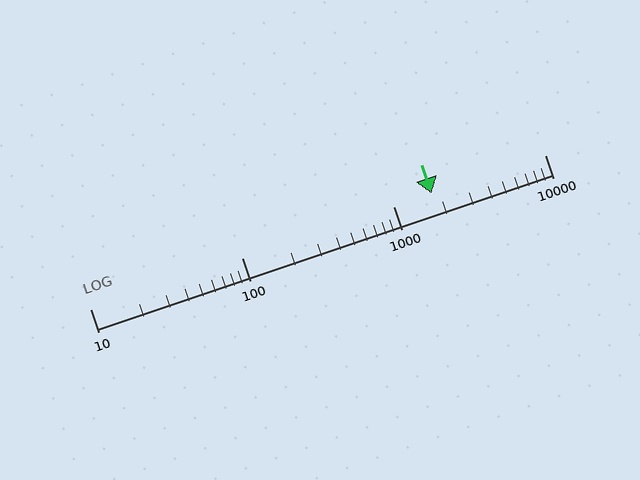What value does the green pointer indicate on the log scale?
The pointer indicates approximately 1800.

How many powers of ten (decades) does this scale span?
The scale spans 3 decades, from 10 to 10000.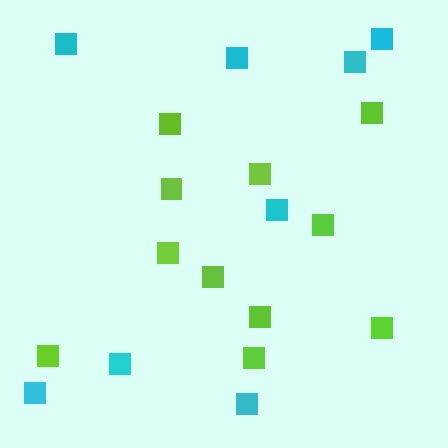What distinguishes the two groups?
There are 2 groups: one group of lime squares (11) and one group of cyan squares (8).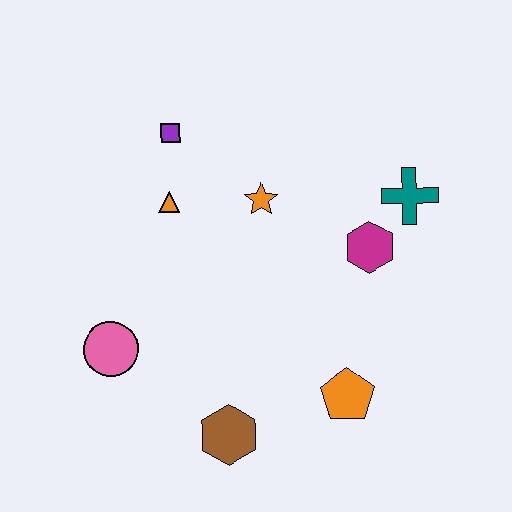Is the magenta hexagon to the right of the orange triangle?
Yes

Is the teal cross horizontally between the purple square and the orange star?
No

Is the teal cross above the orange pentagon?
Yes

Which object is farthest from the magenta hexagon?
The pink circle is farthest from the magenta hexagon.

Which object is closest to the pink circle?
The brown hexagon is closest to the pink circle.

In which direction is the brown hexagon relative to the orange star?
The brown hexagon is below the orange star.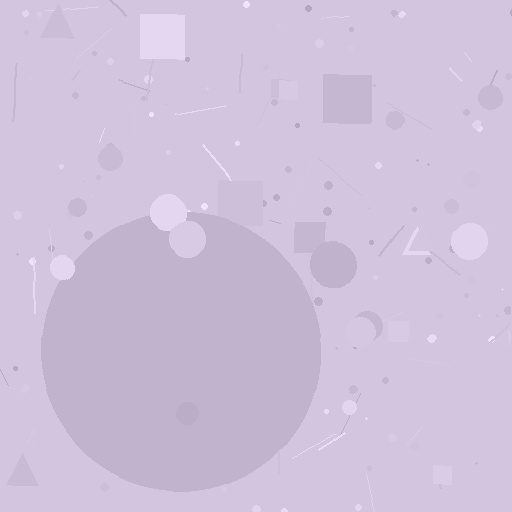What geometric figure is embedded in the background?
A circle is embedded in the background.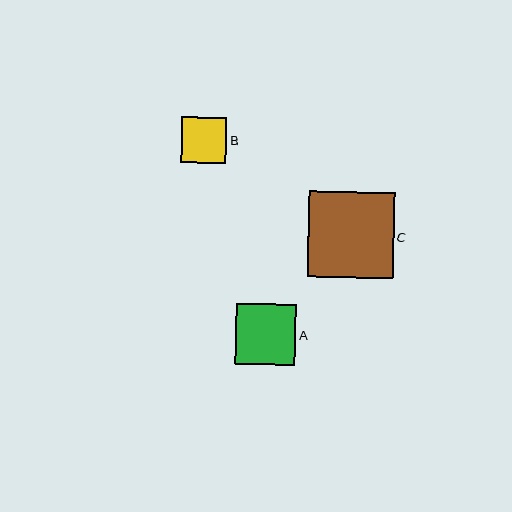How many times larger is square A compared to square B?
Square A is approximately 1.3 times the size of square B.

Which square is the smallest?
Square B is the smallest with a size of approximately 46 pixels.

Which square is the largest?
Square C is the largest with a size of approximately 86 pixels.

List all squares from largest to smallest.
From largest to smallest: C, A, B.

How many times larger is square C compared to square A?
Square C is approximately 1.4 times the size of square A.